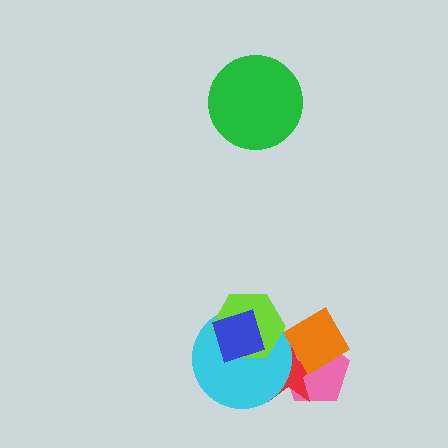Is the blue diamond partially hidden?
No, no other shape covers it.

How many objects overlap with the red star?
4 objects overlap with the red star.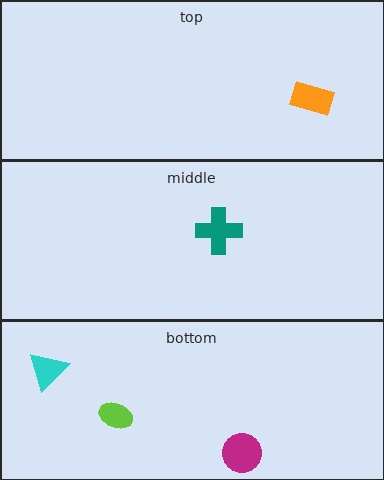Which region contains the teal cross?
The middle region.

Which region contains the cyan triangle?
The bottom region.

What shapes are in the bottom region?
The magenta circle, the lime ellipse, the cyan triangle.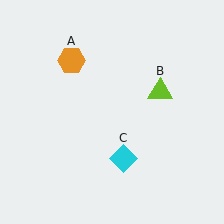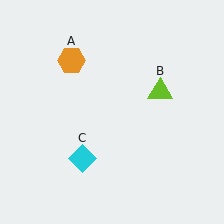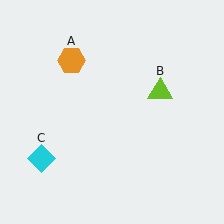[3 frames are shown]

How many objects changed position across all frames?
1 object changed position: cyan diamond (object C).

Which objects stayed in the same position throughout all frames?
Orange hexagon (object A) and lime triangle (object B) remained stationary.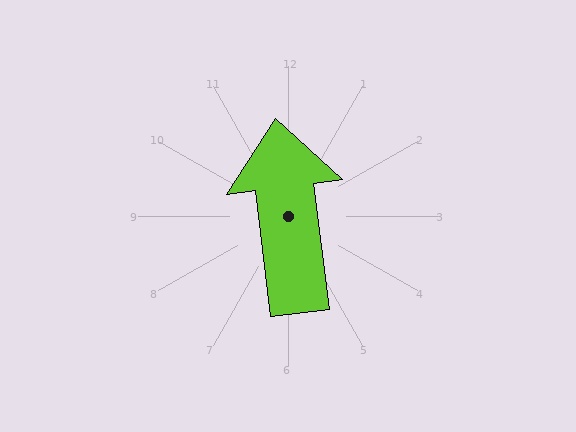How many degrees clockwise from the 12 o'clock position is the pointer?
Approximately 353 degrees.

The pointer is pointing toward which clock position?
Roughly 12 o'clock.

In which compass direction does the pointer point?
North.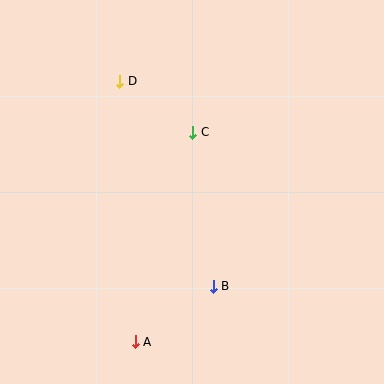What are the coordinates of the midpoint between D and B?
The midpoint between D and B is at (167, 184).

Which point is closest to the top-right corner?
Point C is closest to the top-right corner.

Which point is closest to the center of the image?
Point C at (193, 132) is closest to the center.